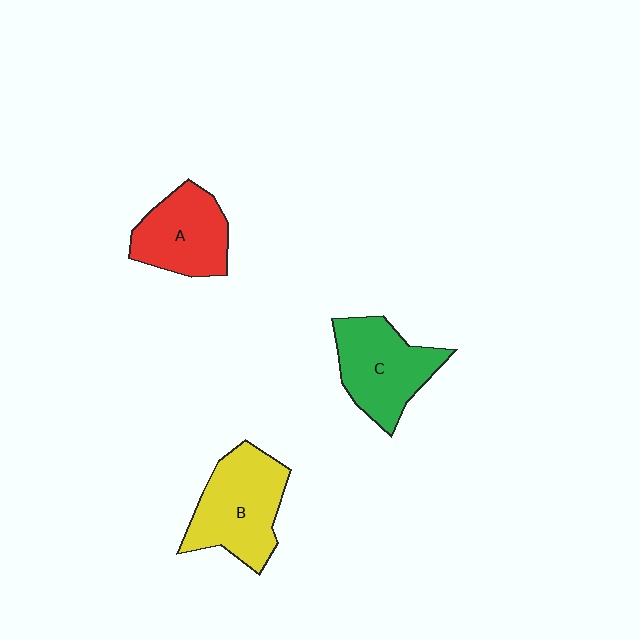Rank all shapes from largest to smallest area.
From largest to smallest: B (yellow), C (green), A (red).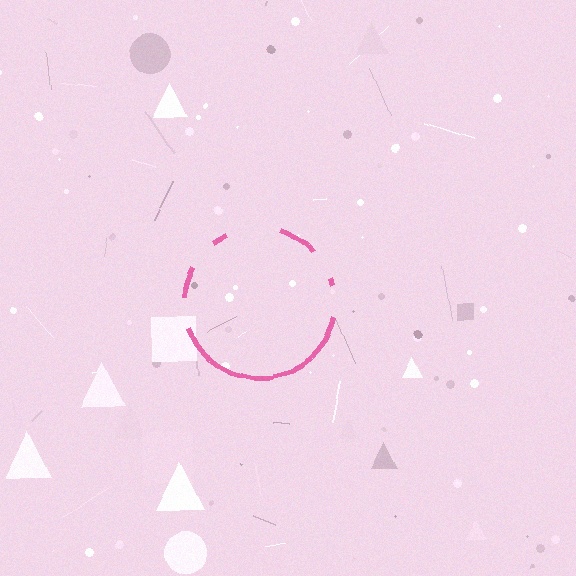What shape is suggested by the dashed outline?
The dashed outline suggests a circle.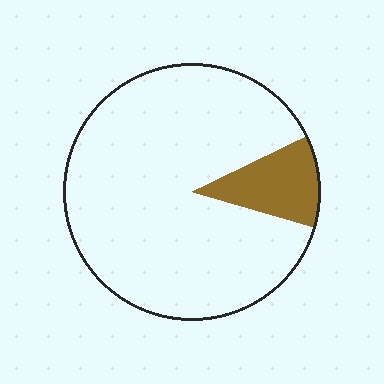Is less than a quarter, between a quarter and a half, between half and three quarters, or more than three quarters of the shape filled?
Less than a quarter.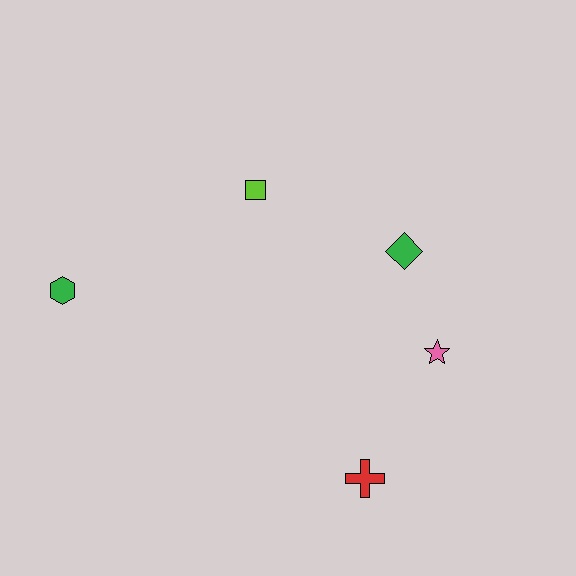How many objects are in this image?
There are 5 objects.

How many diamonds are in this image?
There is 1 diamond.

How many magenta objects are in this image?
There are no magenta objects.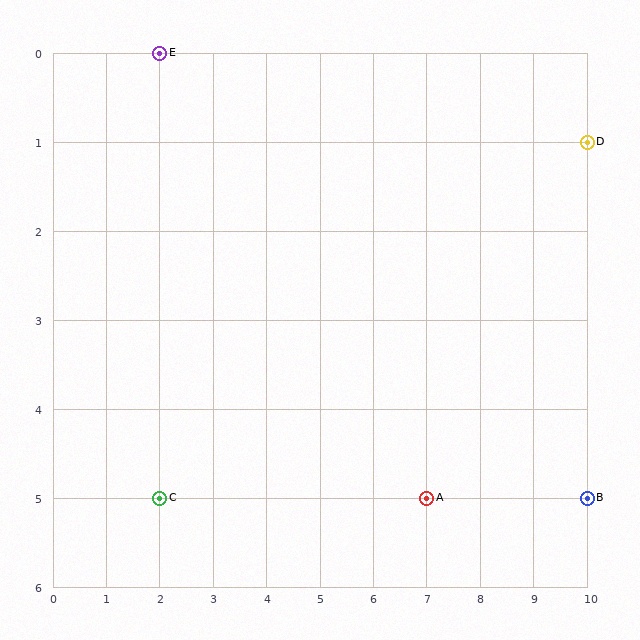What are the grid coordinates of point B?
Point B is at grid coordinates (10, 5).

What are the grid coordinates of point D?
Point D is at grid coordinates (10, 1).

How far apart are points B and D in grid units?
Points B and D are 4 rows apart.